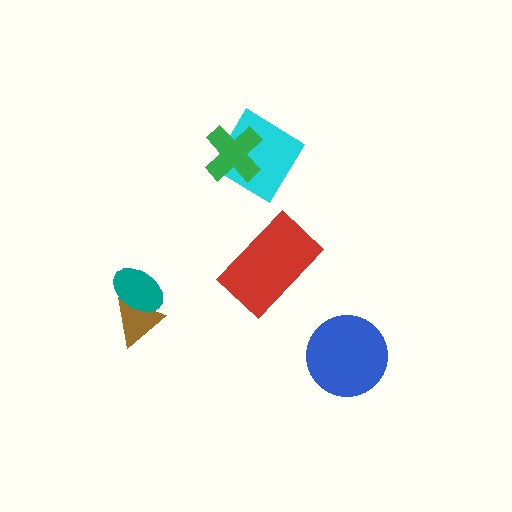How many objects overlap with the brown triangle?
1 object overlaps with the brown triangle.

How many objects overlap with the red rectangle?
0 objects overlap with the red rectangle.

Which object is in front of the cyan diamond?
The green cross is in front of the cyan diamond.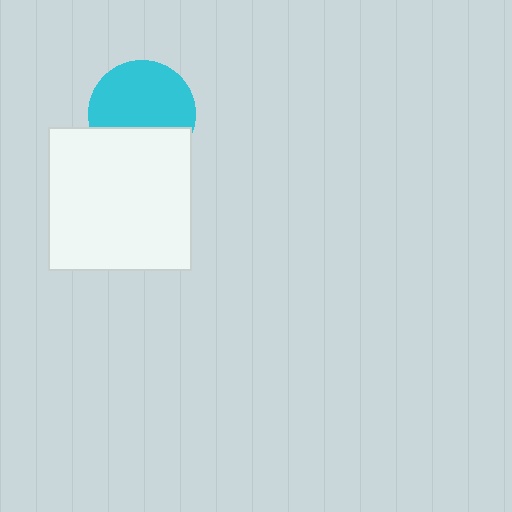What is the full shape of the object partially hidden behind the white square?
The partially hidden object is a cyan circle.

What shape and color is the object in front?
The object in front is a white square.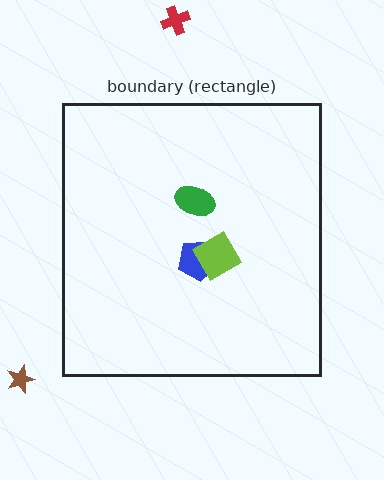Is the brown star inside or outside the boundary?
Outside.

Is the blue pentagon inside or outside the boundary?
Inside.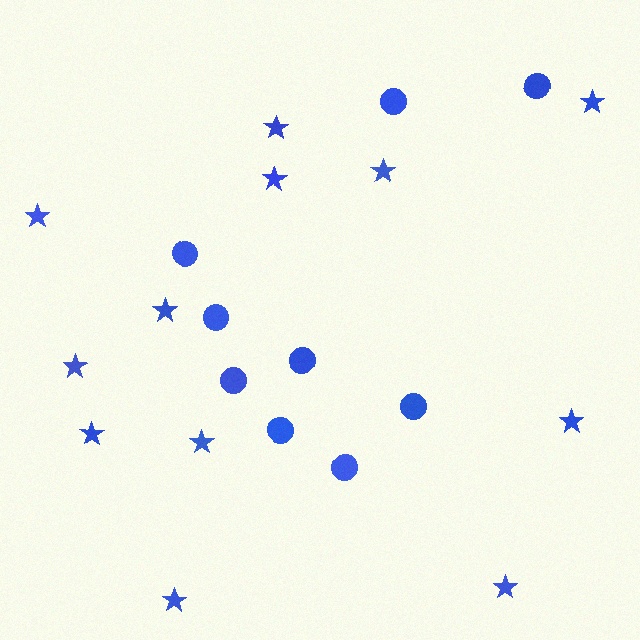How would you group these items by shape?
There are 2 groups: one group of circles (9) and one group of stars (12).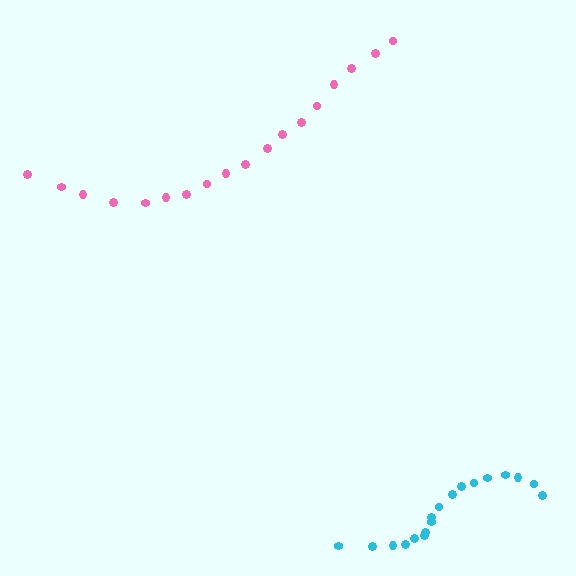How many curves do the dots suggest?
There are 2 distinct paths.